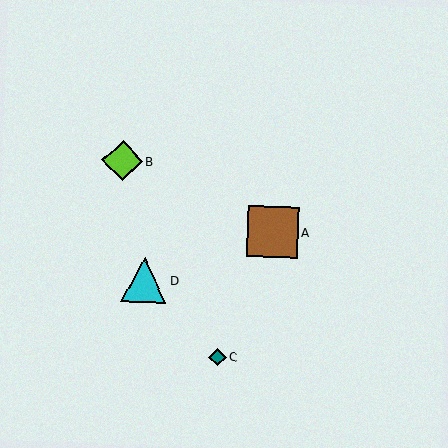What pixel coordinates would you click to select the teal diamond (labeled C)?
Click at (218, 357) to select the teal diamond C.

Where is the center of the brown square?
The center of the brown square is at (273, 232).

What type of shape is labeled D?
Shape D is a cyan triangle.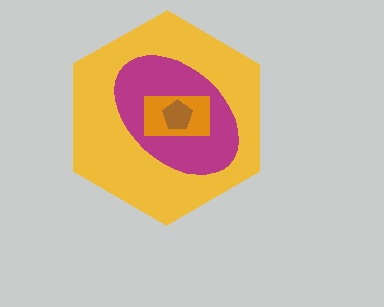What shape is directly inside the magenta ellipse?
The orange rectangle.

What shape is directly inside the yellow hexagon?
The magenta ellipse.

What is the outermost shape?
The yellow hexagon.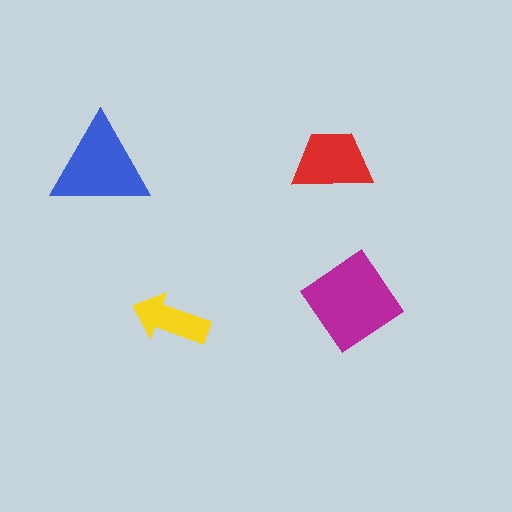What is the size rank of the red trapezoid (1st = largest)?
3rd.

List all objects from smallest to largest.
The yellow arrow, the red trapezoid, the blue triangle, the magenta diamond.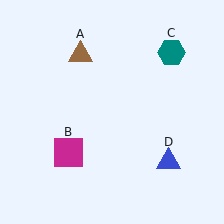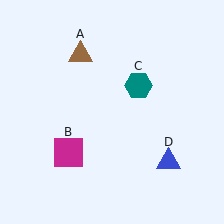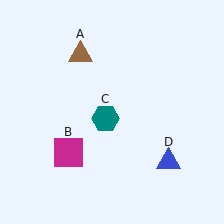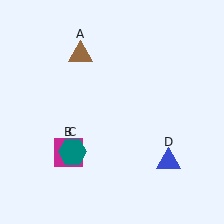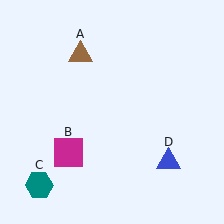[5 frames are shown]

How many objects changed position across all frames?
1 object changed position: teal hexagon (object C).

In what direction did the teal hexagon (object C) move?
The teal hexagon (object C) moved down and to the left.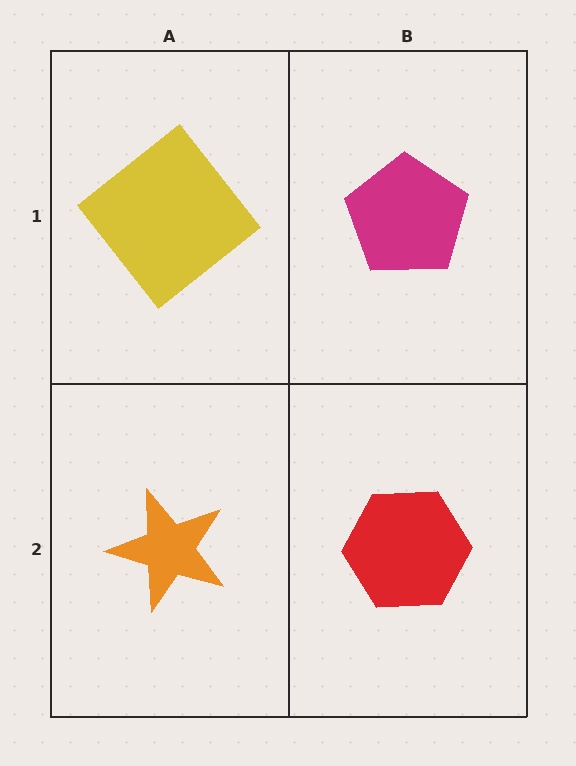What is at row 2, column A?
An orange star.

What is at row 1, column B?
A magenta pentagon.